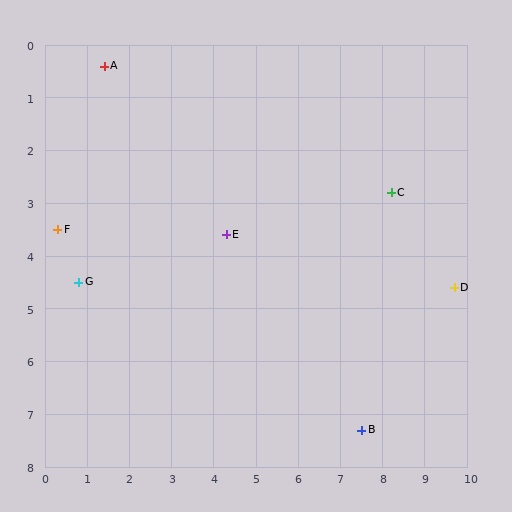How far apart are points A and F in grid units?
Points A and F are about 3.3 grid units apart.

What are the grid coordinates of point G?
Point G is at approximately (0.8, 4.5).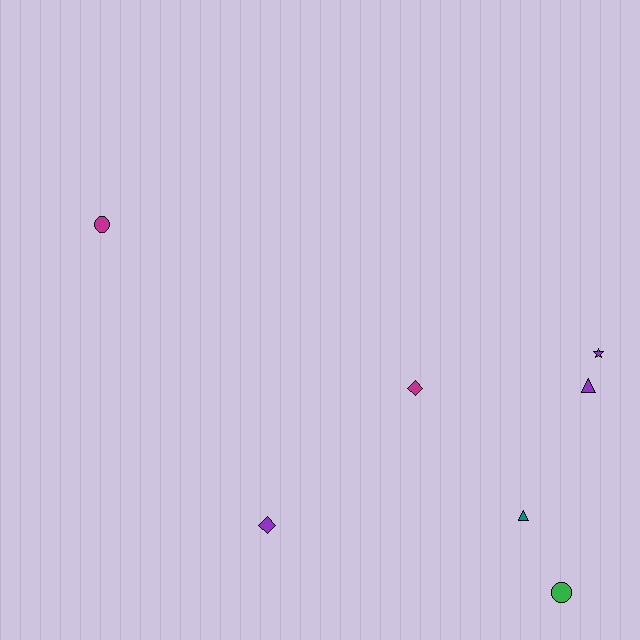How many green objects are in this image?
There is 1 green object.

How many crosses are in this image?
There are no crosses.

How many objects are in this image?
There are 7 objects.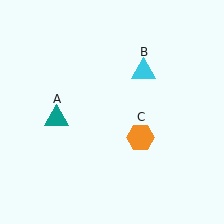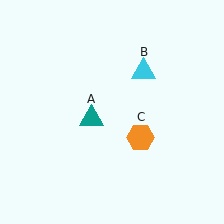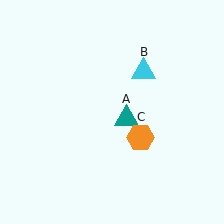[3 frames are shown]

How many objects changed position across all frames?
1 object changed position: teal triangle (object A).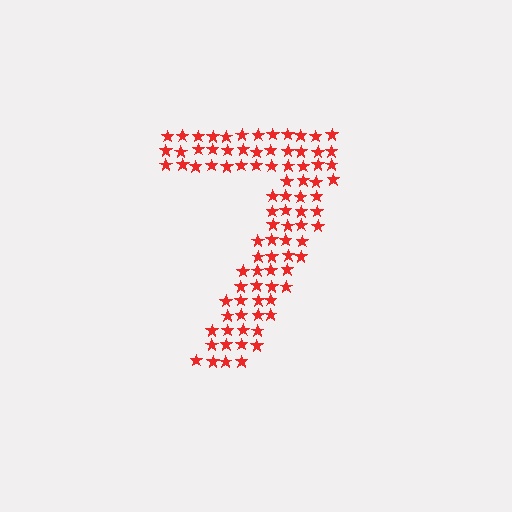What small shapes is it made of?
It is made of small stars.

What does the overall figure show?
The overall figure shows the digit 7.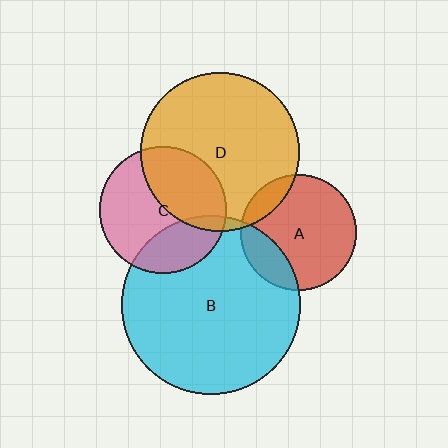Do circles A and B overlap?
Yes.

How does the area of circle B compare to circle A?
Approximately 2.4 times.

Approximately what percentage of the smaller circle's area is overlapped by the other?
Approximately 20%.